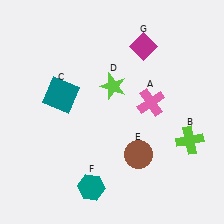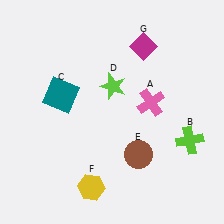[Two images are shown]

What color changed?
The hexagon (F) changed from teal in Image 1 to yellow in Image 2.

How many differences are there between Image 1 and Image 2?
There is 1 difference between the two images.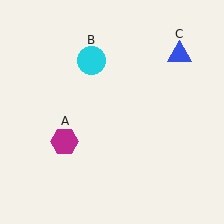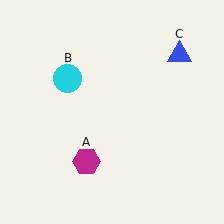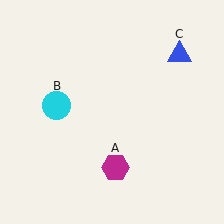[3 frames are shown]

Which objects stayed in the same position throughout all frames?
Blue triangle (object C) remained stationary.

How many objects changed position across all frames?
2 objects changed position: magenta hexagon (object A), cyan circle (object B).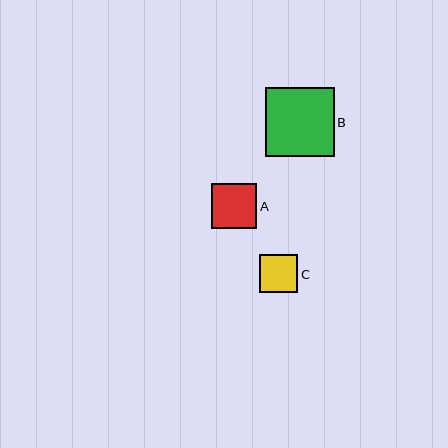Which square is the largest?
Square B is the largest with a size of approximately 69 pixels.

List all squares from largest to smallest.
From largest to smallest: B, A, C.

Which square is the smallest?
Square C is the smallest with a size of approximately 39 pixels.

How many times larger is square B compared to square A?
Square B is approximately 1.5 times the size of square A.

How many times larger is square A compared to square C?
Square A is approximately 1.2 times the size of square C.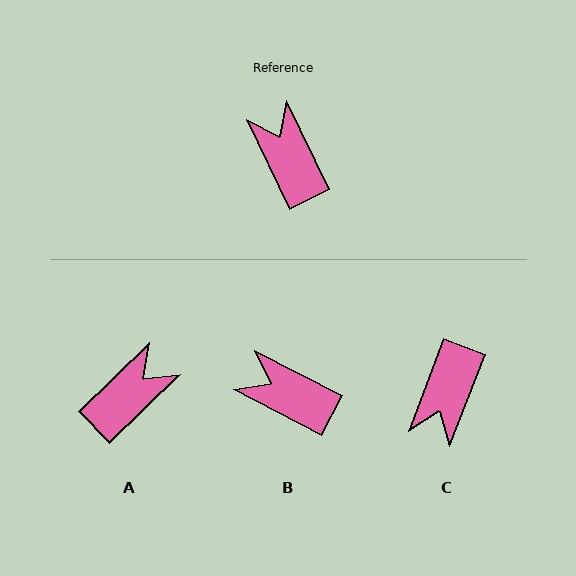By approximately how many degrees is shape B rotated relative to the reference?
Approximately 37 degrees counter-clockwise.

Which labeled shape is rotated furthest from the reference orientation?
C, about 133 degrees away.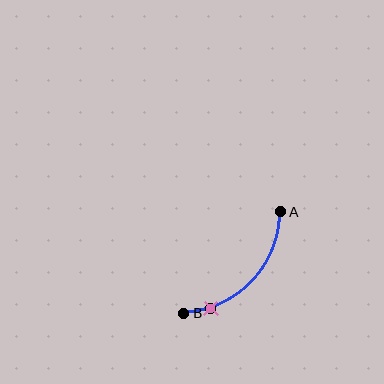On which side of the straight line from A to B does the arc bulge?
The arc bulges below and to the right of the straight line connecting A and B.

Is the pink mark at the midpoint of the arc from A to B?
No. The pink mark lies on the arc but is closer to endpoint B. The arc midpoint would be at the point on the curve equidistant along the arc from both A and B.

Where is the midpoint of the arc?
The arc midpoint is the point on the curve farthest from the straight line joining A and B. It sits below and to the right of that line.